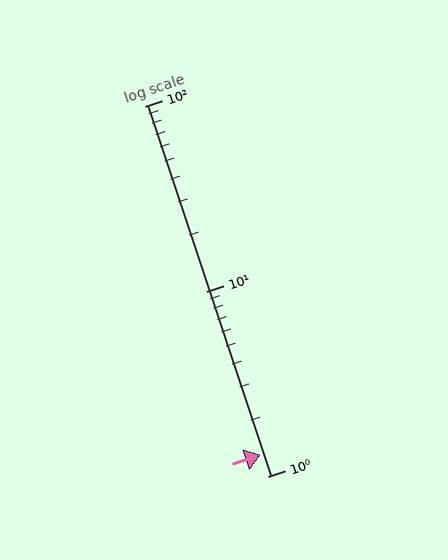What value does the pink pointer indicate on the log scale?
The pointer indicates approximately 1.3.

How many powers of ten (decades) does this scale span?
The scale spans 2 decades, from 1 to 100.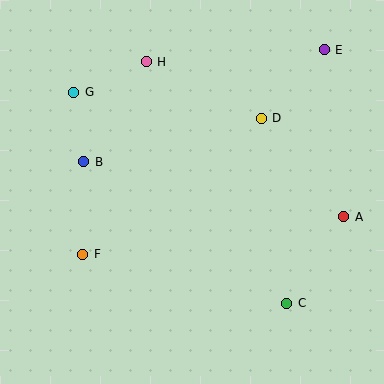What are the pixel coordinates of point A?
Point A is at (343, 217).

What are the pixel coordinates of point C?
Point C is at (287, 303).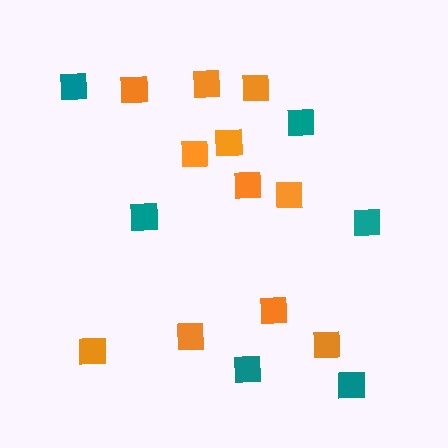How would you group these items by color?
There are 2 groups: one group of teal squares (6) and one group of orange squares (11).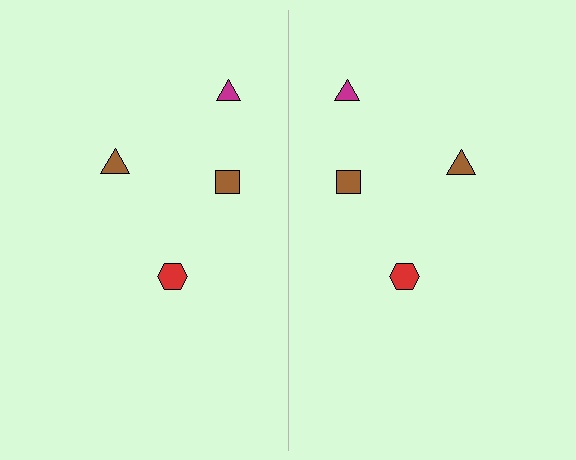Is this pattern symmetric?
Yes, this pattern has bilateral (reflection) symmetry.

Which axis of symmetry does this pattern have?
The pattern has a vertical axis of symmetry running through the center of the image.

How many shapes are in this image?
There are 8 shapes in this image.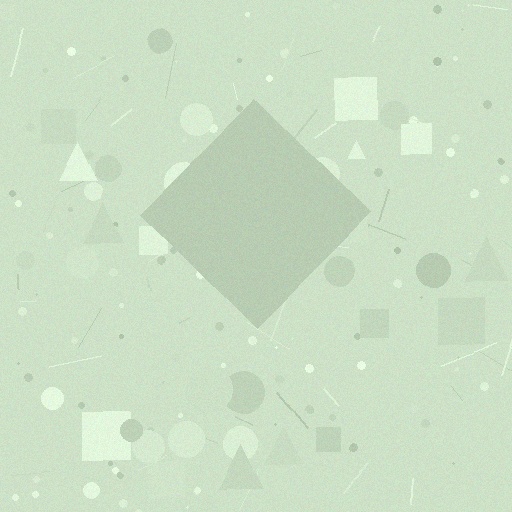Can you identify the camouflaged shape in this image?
The camouflaged shape is a diamond.